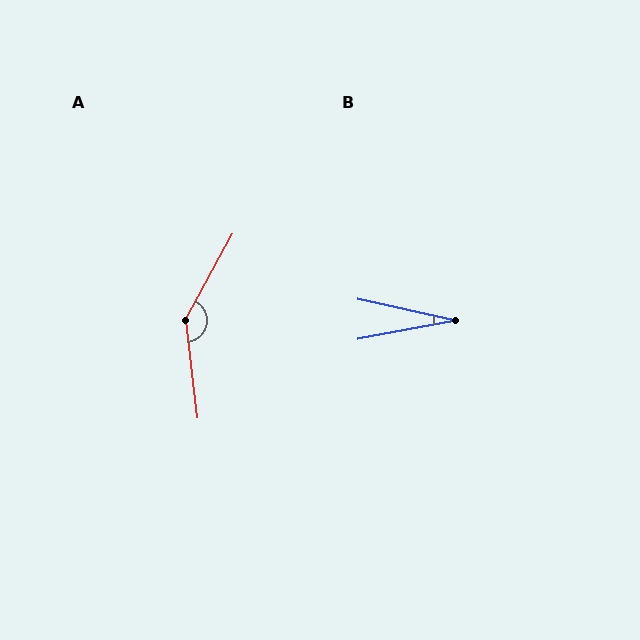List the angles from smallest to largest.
B (23°), A (145°).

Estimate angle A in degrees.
Approximately 145 degrees.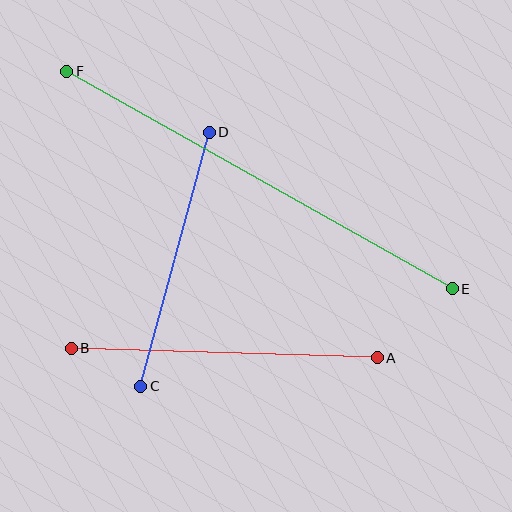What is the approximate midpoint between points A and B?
The midpoint is at approximately (224, 353) pixels.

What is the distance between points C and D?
The distance is approximately 263 pixels.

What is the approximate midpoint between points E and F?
The midpoint is at approximately (260, 180) pixels.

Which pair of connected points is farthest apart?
Points E and F are farthest apart.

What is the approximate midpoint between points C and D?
The midpoint is at approximately (175, 259) pixels.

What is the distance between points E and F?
The distance is approximately 443 pixels.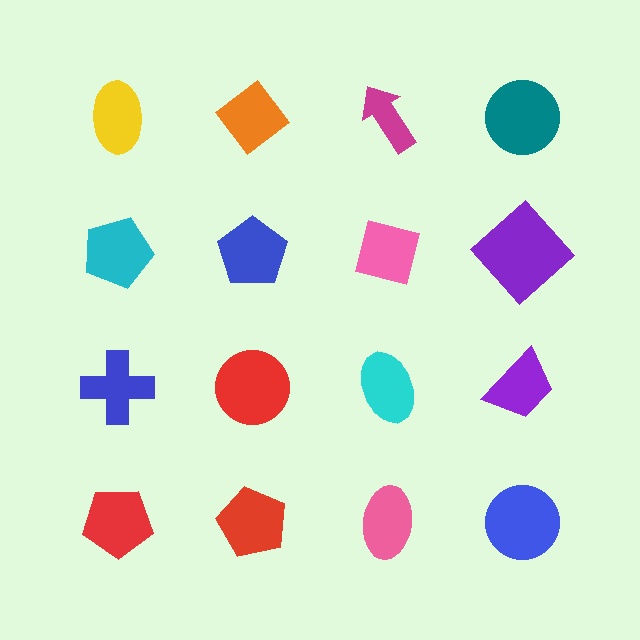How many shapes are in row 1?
4 shapes.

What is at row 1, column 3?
A magenta arrow.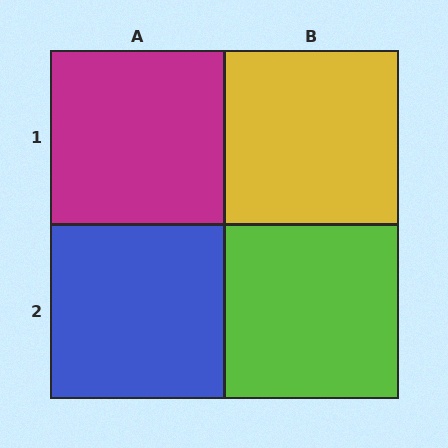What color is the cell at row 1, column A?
Magenta.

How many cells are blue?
1 cell is blue.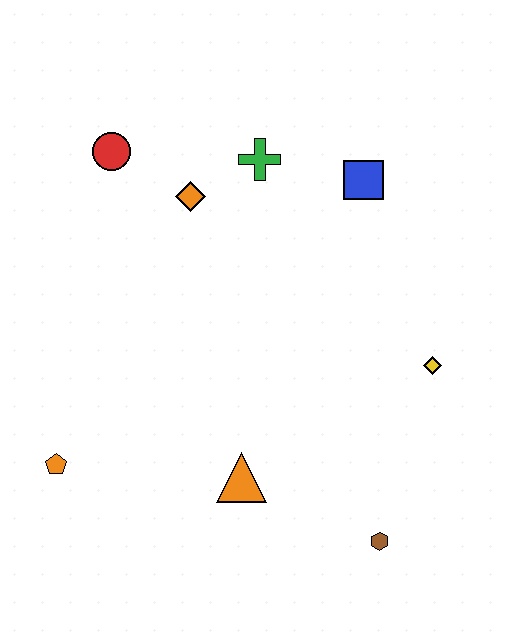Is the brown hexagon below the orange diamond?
Yes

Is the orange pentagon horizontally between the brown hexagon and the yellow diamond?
No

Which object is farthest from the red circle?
The brown hexagon is farthest from the red circle.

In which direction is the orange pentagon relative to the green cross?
The orange pentagon is below the green cross.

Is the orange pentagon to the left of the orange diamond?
Yes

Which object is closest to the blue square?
The green cross is closest to the blue square.